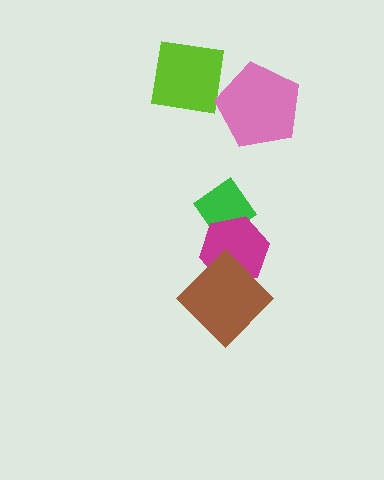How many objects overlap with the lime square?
0 objects overlap with the lime square.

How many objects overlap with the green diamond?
1 object overlaps with the green diamond.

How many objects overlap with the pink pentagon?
0 objects overlap with the pink pentagon.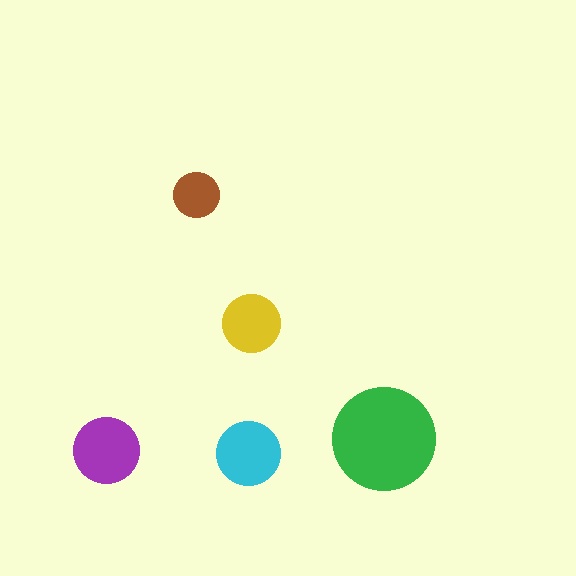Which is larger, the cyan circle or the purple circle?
The purple one.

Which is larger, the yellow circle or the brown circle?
The yellow one.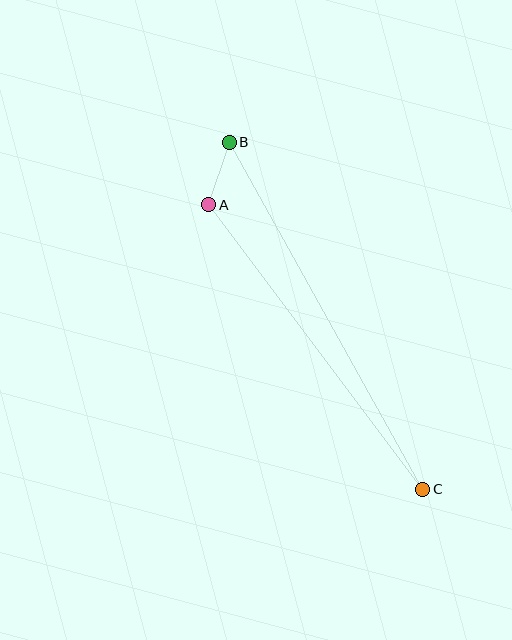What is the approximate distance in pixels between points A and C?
The distance between A and C is approximately 356 pixels.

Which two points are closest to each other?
Points A and B are closest to each other.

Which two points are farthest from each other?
Points B and C are farthest from each other.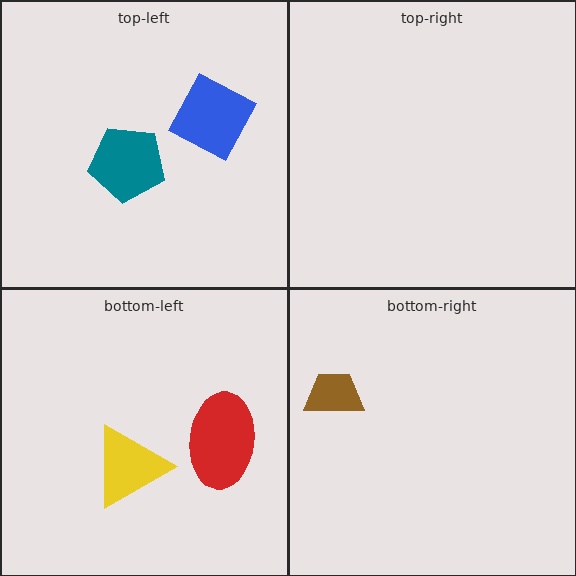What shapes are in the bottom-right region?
The brown trapezoid.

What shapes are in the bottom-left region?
The yellow triangle, the red ellipse.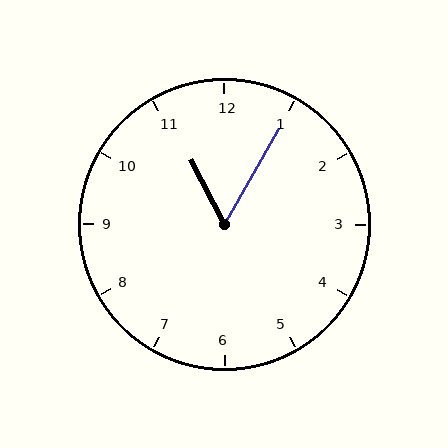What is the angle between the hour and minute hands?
Approximately 58 degrees.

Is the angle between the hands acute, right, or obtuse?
It is acute.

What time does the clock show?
11:05.